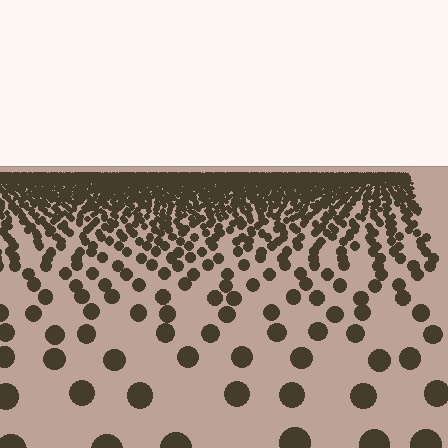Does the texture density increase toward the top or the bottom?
Density increases toward the top.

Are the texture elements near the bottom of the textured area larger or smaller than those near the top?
Larger. Near the bottom, elements are closer to the viewer and appear at a bigger on-screen size.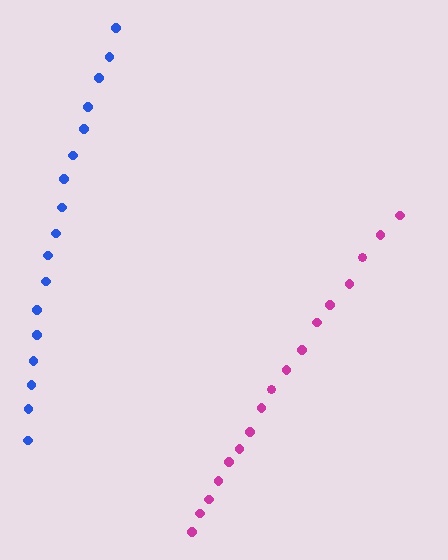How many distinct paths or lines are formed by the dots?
There are 2 distinct paths.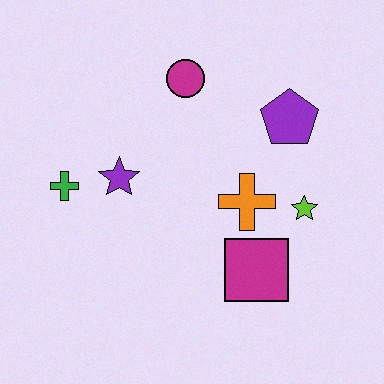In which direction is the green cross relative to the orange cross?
The green cross is to the left of the orange cross.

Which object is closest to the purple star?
The green cross is closest to the purple star.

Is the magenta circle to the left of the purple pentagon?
Yes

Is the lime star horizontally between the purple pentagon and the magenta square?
No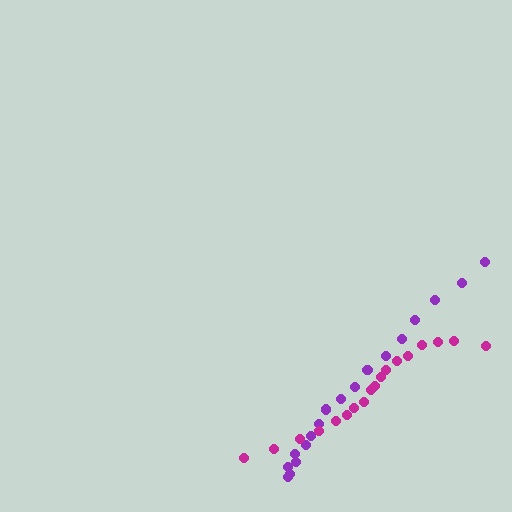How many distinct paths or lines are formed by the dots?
There are 2 distinct paths.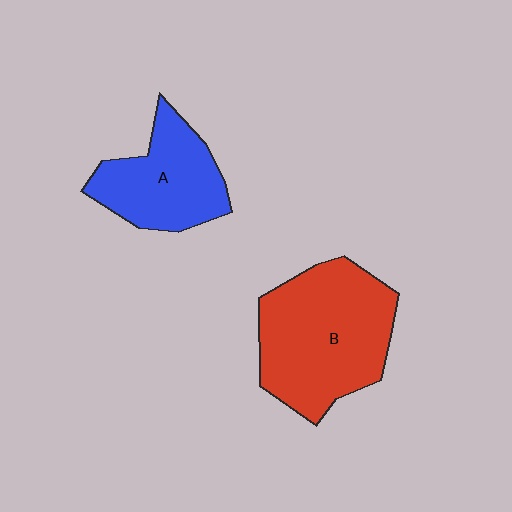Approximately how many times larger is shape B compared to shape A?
Approximately 1.5 times.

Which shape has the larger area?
Shape B (red).